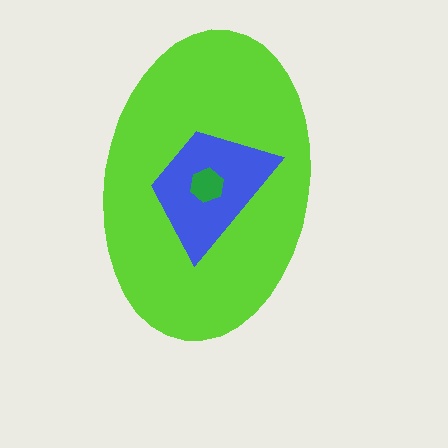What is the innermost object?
The green hexagon.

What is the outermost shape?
The lime ellipse.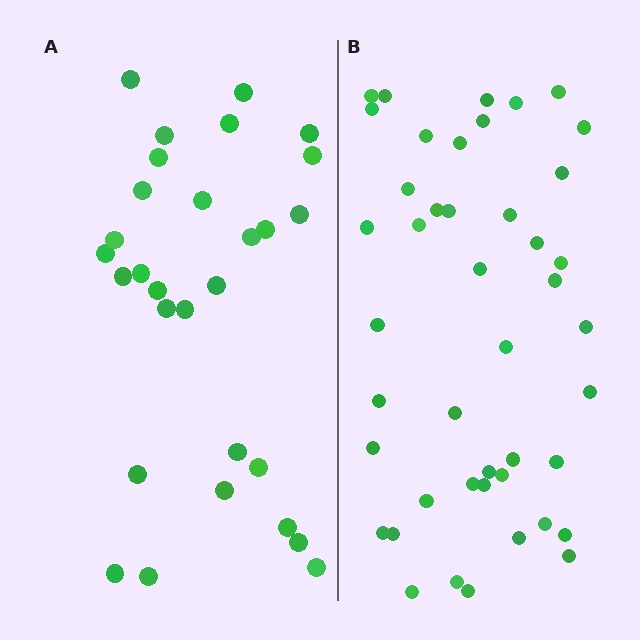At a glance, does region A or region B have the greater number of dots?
Region B (the right region) has more dots.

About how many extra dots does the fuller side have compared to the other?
Region B has approximately 15 more dots than region A.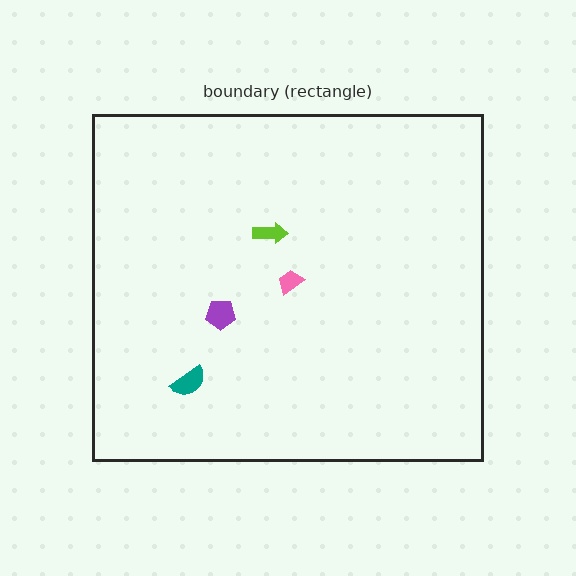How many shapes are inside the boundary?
4 inside, 0 outside.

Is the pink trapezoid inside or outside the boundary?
Inside.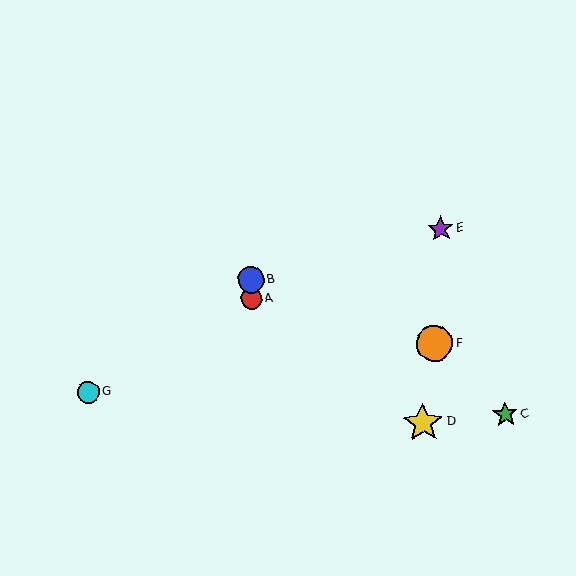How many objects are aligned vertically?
2 objects (A, B) are aligned vertically.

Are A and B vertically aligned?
Yes, both are at x≈252.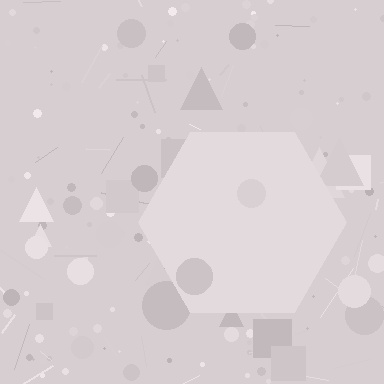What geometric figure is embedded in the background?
A hexagon is embedded in the background.